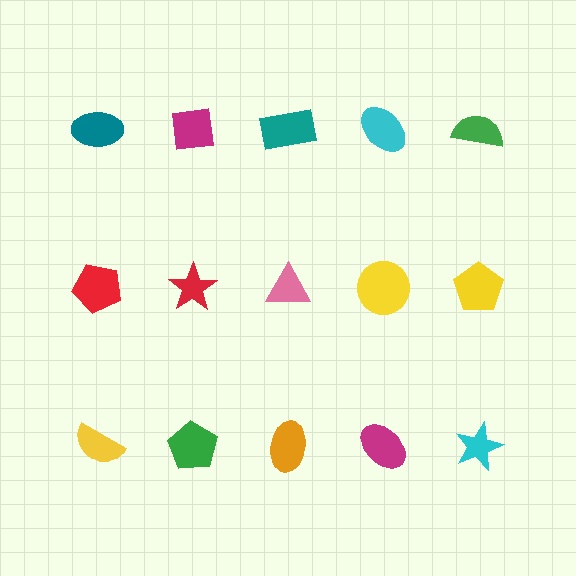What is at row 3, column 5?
A cyan star.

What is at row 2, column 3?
A pink triangle.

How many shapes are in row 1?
5 shapes.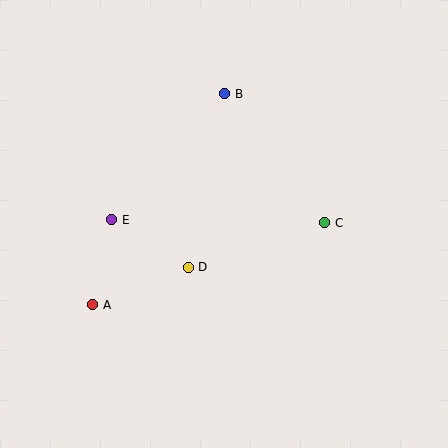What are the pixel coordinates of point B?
Point B is at (225, 94).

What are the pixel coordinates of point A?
Point A is at (93, 305).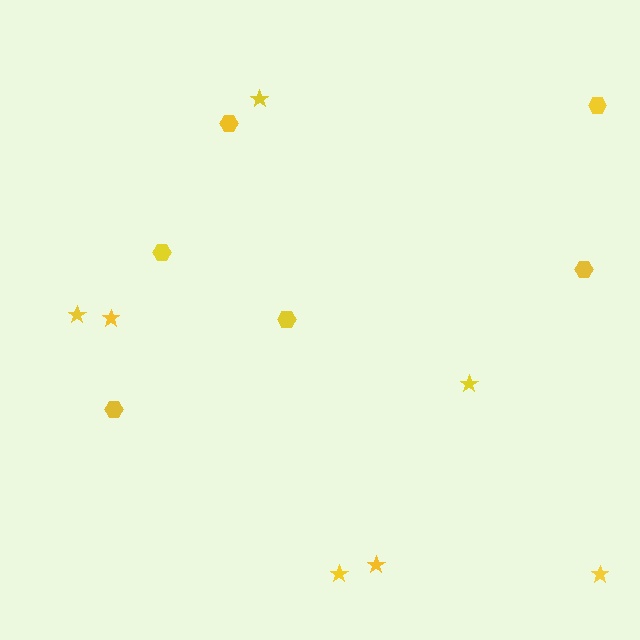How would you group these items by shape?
There are 2 groups: one group of hexagons (6) and one group of stars (7).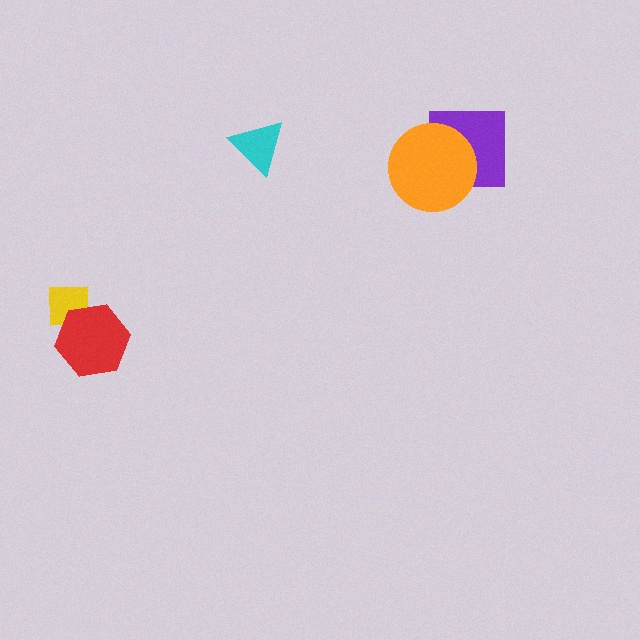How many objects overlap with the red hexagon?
1 object overlaps with the red hexagon.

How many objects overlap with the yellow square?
1 object overlaps with the yellow square.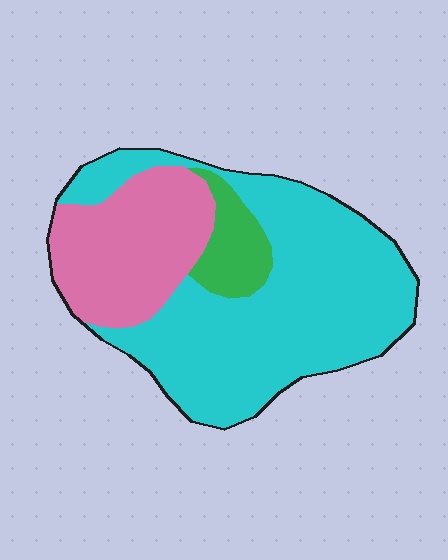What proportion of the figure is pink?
Pink takes up about one quarter (1/4) of the figure.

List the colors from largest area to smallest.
From largest to smallest: cyan, pink, green.